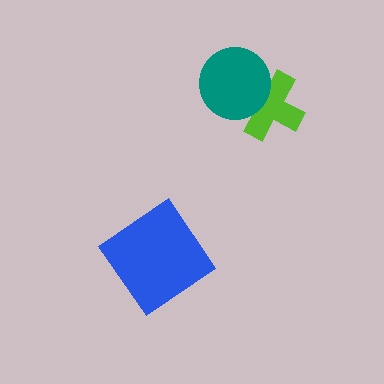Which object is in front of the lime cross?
The teal circle is in front of the lime cross.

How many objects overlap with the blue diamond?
0 objects overlap with the blue diamond.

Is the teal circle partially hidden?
No, no other shape covers it.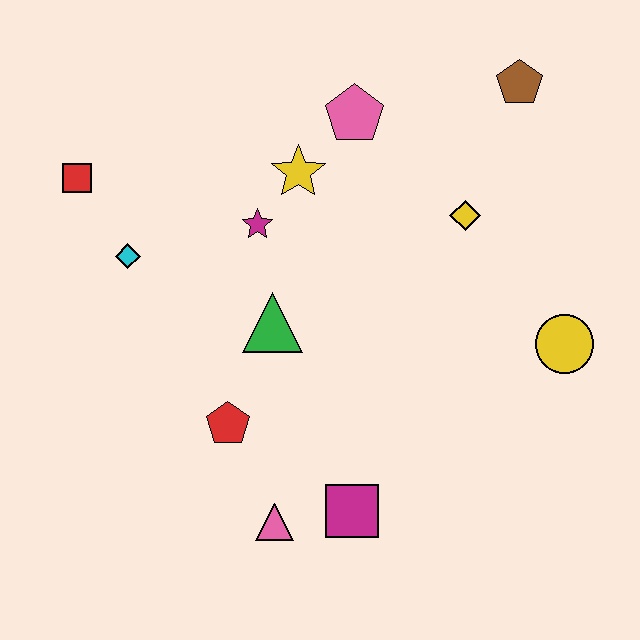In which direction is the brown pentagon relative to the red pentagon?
The brown pentagon is above the red pentagon.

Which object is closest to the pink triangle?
The magenta square is closest to the pink triangle.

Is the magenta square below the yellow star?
Yes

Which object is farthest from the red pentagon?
The brown pentagon is farthest from the red pentagon.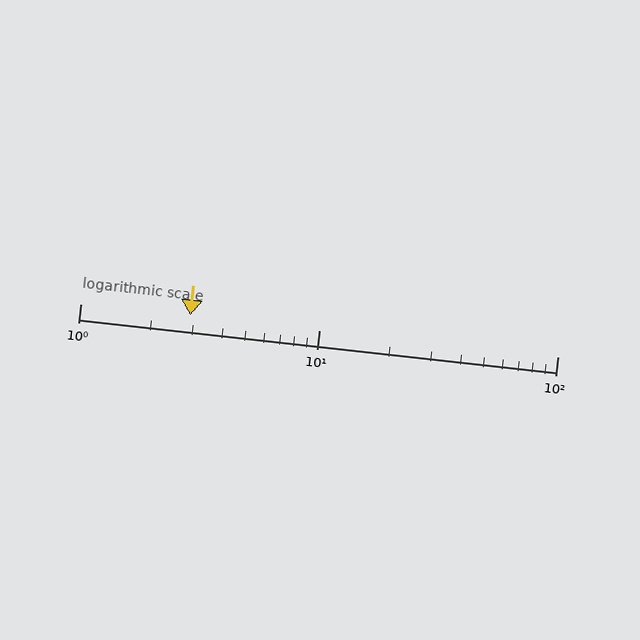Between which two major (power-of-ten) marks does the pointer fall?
The pointer is between 1 and 10.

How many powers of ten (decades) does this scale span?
The scale spans 2 decades, from 1 to 100.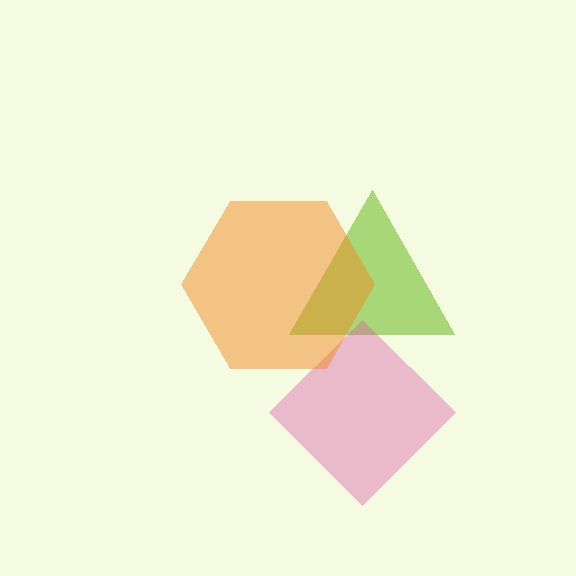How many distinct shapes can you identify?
There are 3 distinct shapes: a lime triangle, a pink diamond, an orange hexagon.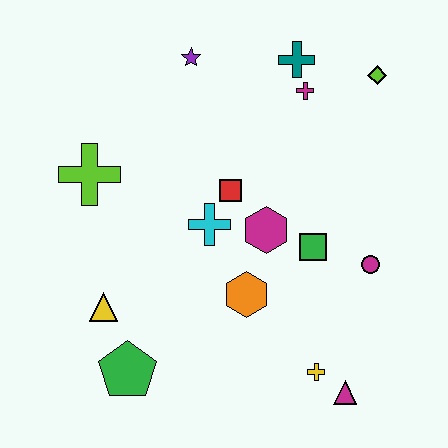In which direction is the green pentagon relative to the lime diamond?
The green pentagon is below the lime diamond.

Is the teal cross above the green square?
Yes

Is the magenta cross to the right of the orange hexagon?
Yes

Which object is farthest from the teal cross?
The green pentagon is farthest from the teal cross.